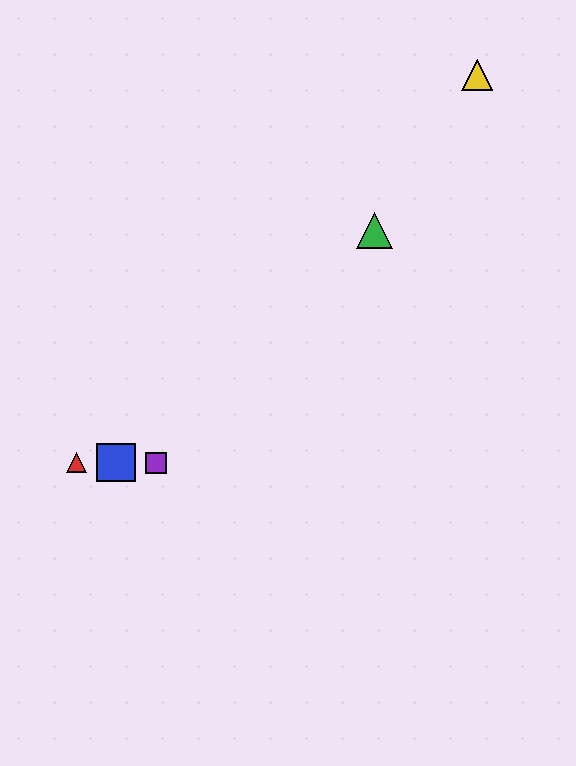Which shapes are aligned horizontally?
The red triangle, the blue square, the purple square are aligned horizontally.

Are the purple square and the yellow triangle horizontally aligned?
No, the purple square is at y≈463 and the yellow triangle is at y≈75.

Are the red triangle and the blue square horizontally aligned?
Yes, both are at y≈463.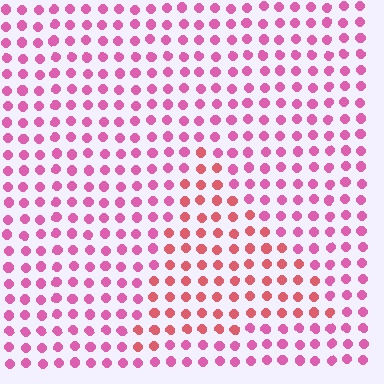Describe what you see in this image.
The image is filled with small pink elements in a uniform arrangement. A triangle-shaped region is visible where the elements are tinted to a slightly different hue, forming a subtle color boundary.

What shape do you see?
I see a triangle.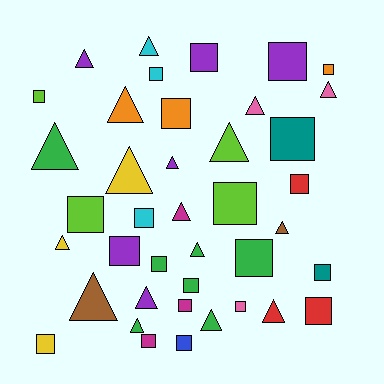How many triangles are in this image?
There are 18 triangles.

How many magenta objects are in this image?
There are 3 magenta objects.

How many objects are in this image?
There are 40 objects.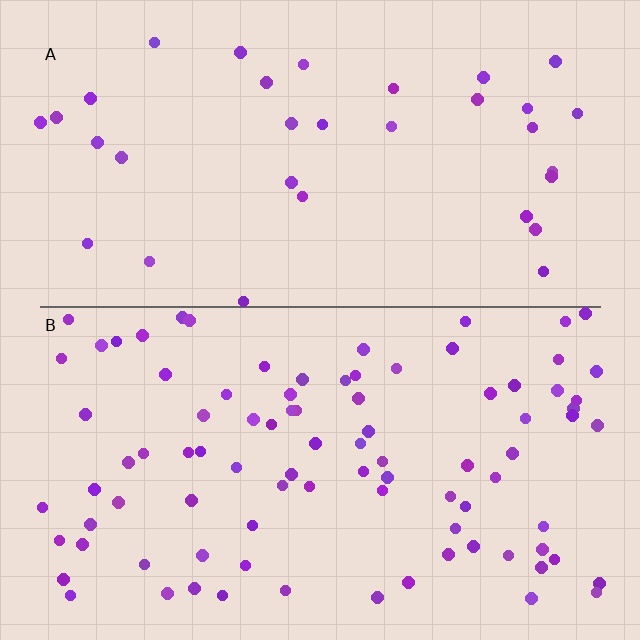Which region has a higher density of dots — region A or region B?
B (the bottom).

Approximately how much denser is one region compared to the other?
Approximately 2.7× — region B over region A.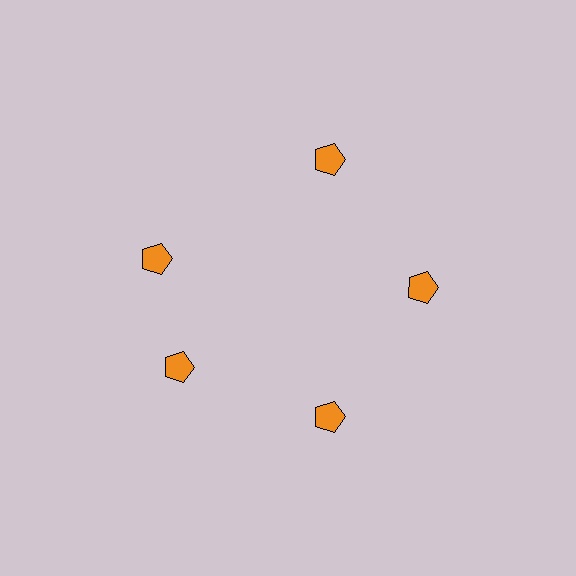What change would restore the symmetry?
The symmetry would be restored by rotating it back into even spacing with its neighbors so that all 5 pentagons sit at equal angles and equal distance from the center.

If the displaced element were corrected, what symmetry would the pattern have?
It would have 5-fold rotational symmetry — the pattern would map onto itself every 72 degrees.